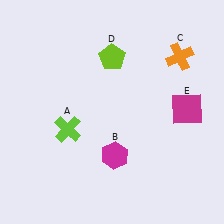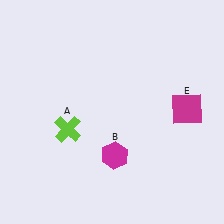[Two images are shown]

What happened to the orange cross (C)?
The orange cross (C) was removed in Image 2. It was in the top-right area of Image 1.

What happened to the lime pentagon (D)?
The lime pentagon (D) was removed in Image 2. It was in the top-left area of Image 1.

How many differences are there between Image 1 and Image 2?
There are 2 differences between the two images.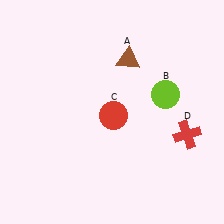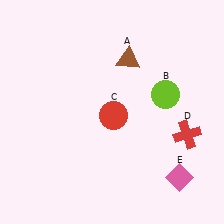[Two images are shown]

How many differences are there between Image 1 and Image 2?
There is 1 difference between the two images.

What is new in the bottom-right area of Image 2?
A pink diamond (E) was added in the bottom-right area of Image 2.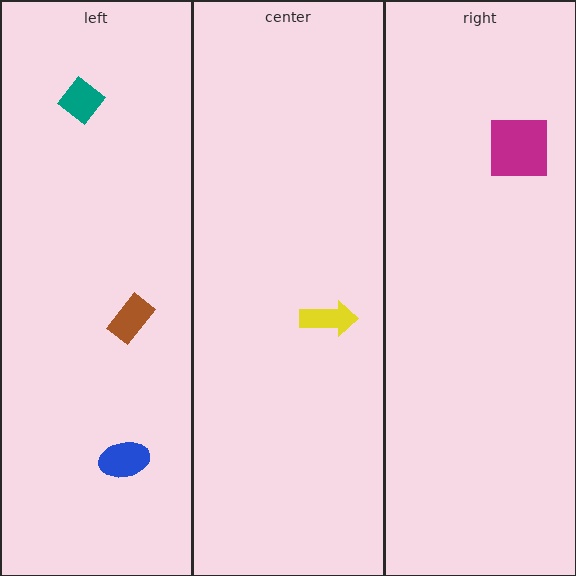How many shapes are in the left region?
3.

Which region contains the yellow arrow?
The center region.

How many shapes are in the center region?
1.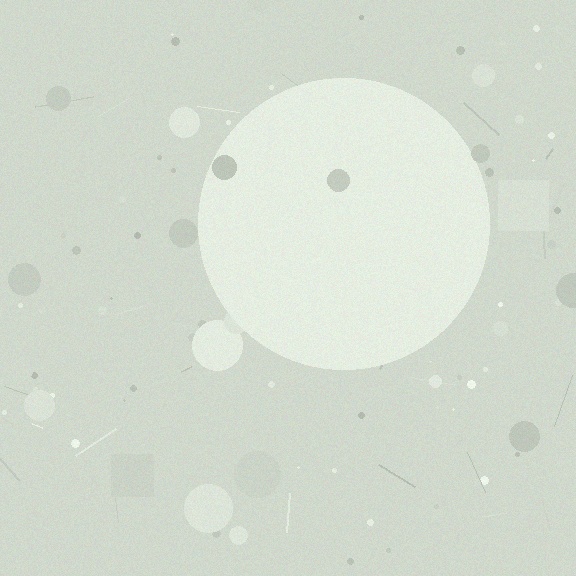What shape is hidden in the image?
A circle is hidden in the image.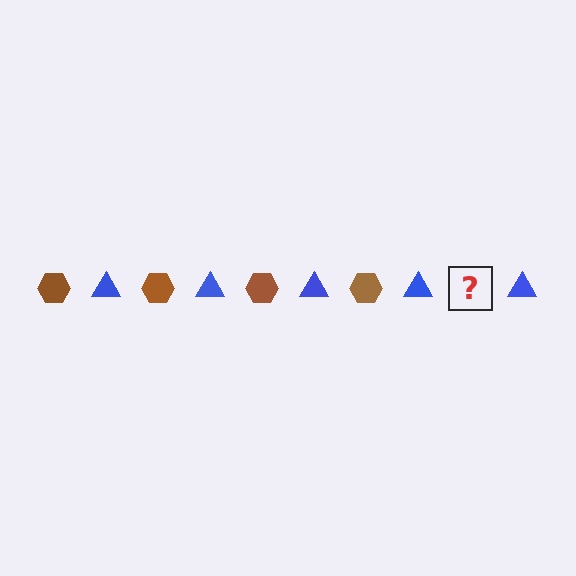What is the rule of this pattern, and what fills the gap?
The rule is that the pattern alternates between brown hexagon and blue triangle. The gap should be filled with a brown hexagon.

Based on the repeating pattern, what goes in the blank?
The blank should be a brown hexagon.